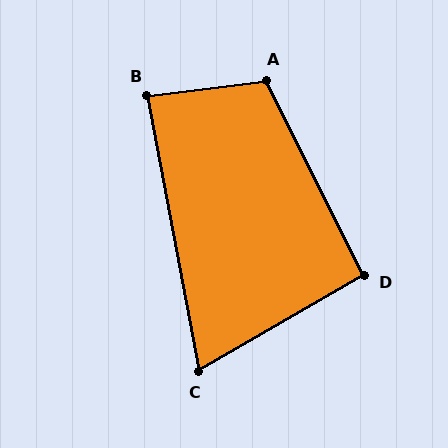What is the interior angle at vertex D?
Approximately 93 degrees (approximately right).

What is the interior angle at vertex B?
Approximately 87 degrees (approximately right).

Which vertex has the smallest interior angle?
C, at approximately 71 degrees.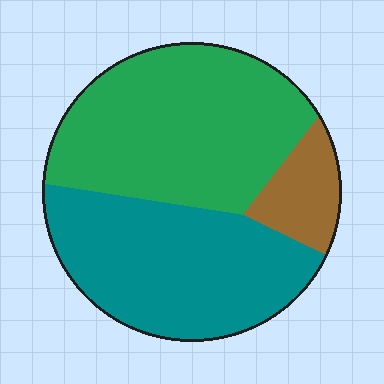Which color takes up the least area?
Brown, at roughly 10%.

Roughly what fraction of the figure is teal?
Teal covers 42% of the figure.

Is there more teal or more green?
Green.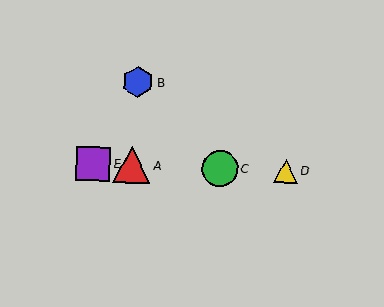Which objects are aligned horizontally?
Objects A, C, D, E are aligned horizontally.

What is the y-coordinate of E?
Object E is at y≈164.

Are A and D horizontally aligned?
Yes, both are at y≈165.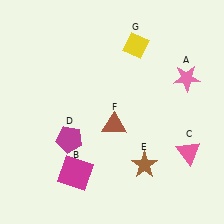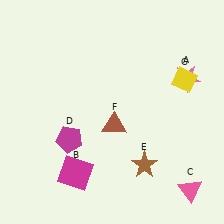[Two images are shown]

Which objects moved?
The objects that moved are: the pink triangle (C), the yellow diamond (G).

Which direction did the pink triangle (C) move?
The pink triangle (C) moved down.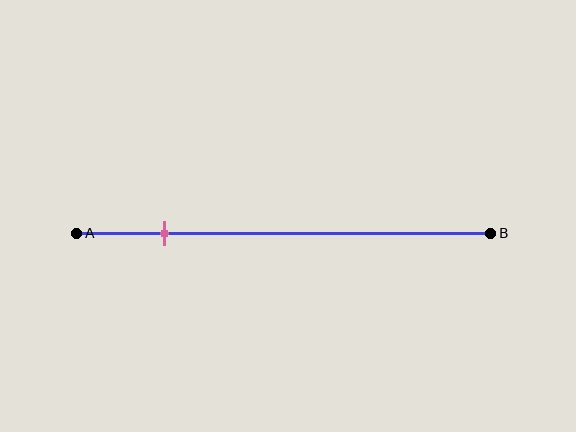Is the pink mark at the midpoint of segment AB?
No, the mark is at about 20% from A, not at the 50% midpoint.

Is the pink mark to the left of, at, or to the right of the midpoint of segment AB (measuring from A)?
The pink mark is to the left of the midpoint of segment AB.